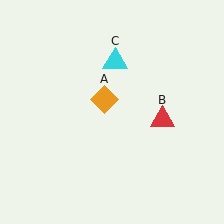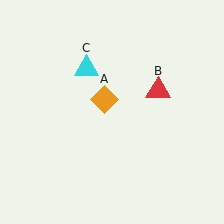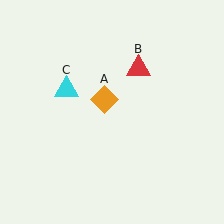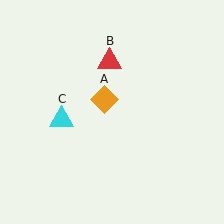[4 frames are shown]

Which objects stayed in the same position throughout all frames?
Orange diamond (object A) remained stationary.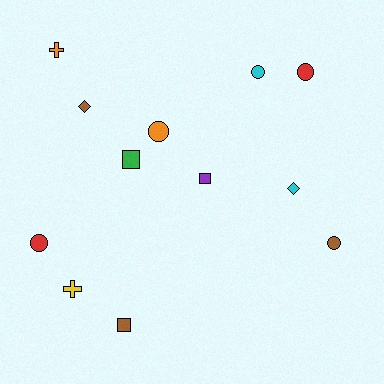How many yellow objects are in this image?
There is 1 yellow object.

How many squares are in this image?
There are 3 squares.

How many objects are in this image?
There are 12 objects.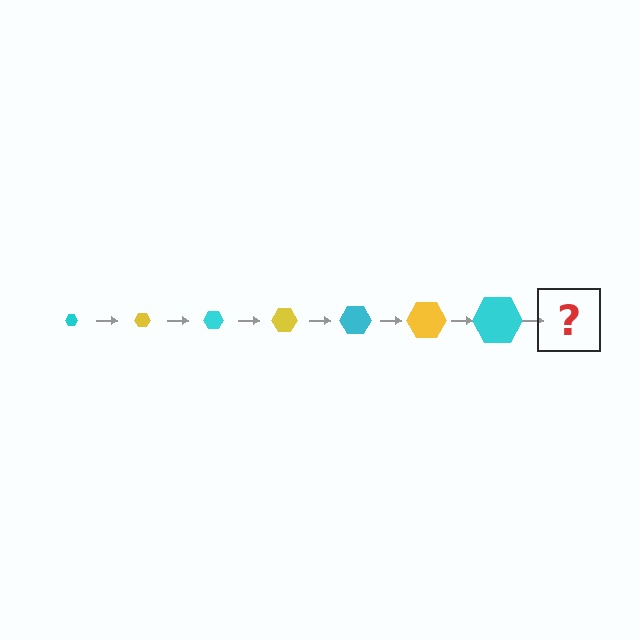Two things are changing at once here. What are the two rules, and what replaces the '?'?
The two rules are that the hexagon grows larger each step and the color cycles through cyan and yellow. The '?' should be a yellow hexagon, larger than the previous one.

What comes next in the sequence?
The next element should be a yellow hexagon, larger than the previous one.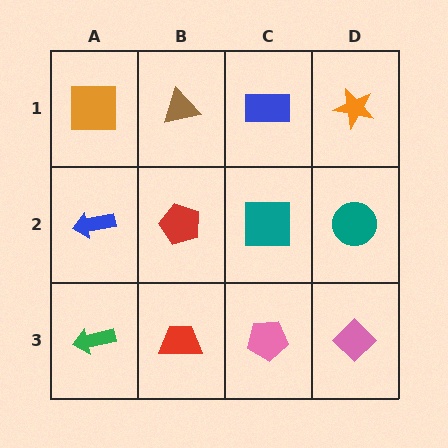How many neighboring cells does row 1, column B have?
3.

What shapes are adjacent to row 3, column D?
A teal circle (row 2, column D), a pink pentagon (row 3, column C).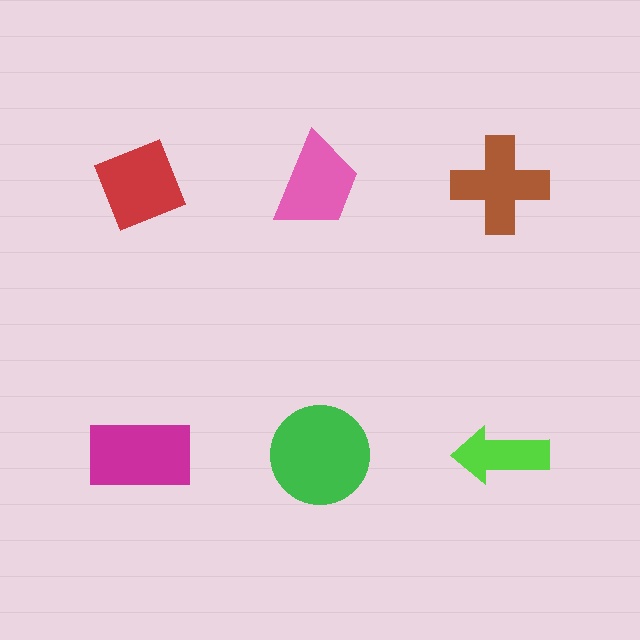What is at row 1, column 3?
A brown cross.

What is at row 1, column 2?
A pink trapezoid.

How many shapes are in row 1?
3 shapes.